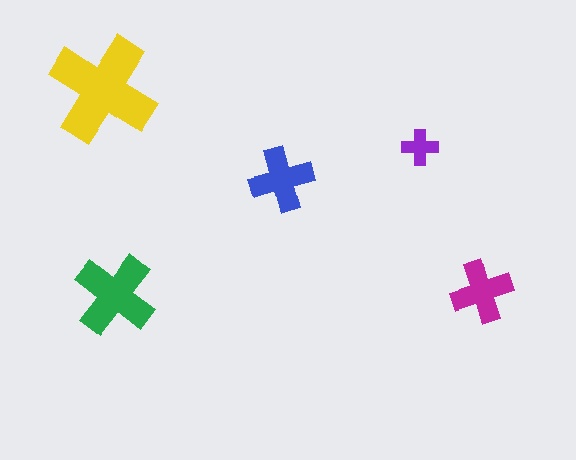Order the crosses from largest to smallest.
the yellow one, the green one, the blue one, the magenta one, the purple one.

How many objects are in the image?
There are 5 objects in the image.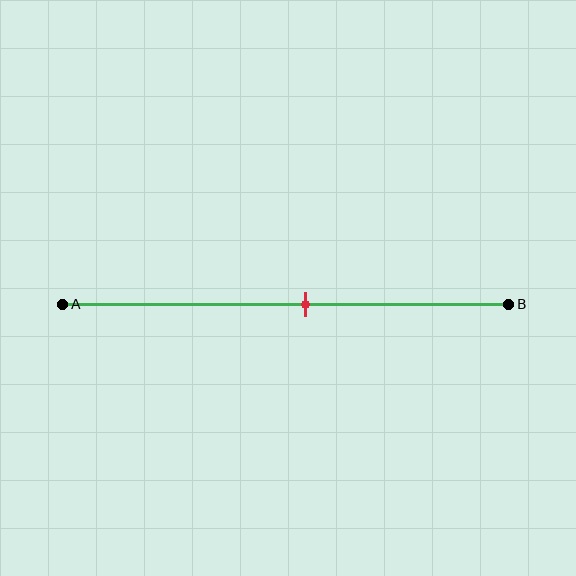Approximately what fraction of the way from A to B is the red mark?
The red mark is approximately 55% of the way from A to B.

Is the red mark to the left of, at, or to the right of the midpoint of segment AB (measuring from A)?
The red mark is to the right of the midpoint of segment AB.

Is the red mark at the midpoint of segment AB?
No, the mark is at about 55% from A, not at the 50% midpoint.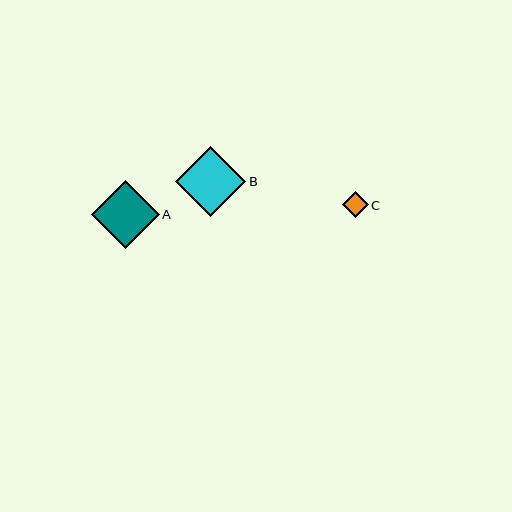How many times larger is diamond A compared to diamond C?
Diamond A is approximately 2.6 times the size of diamond C.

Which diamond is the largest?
Diamond B is the largest with a size of approximately 70 pixels.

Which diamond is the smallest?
Diamond C is the smallest with a size of approximately 26 pixels.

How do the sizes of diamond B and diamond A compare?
Diamond B and diamond A are approximately the same size.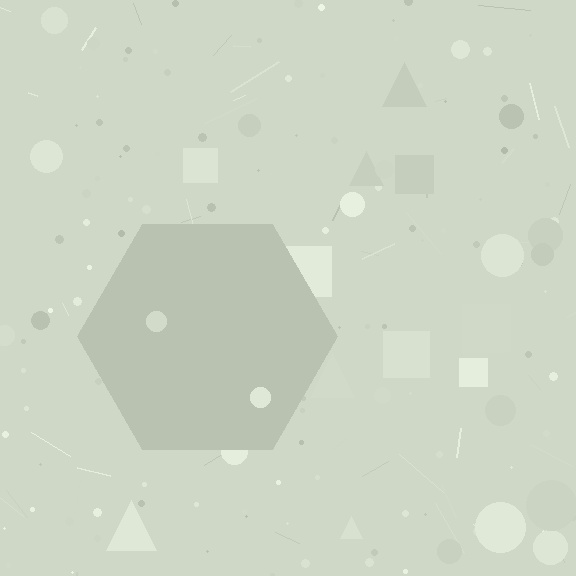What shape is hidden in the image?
A hexagon is hidden in the image.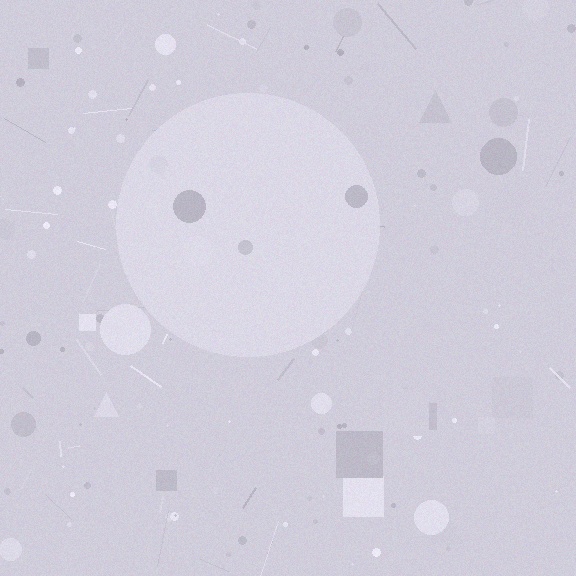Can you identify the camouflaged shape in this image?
The camouflaged shape is a circle.